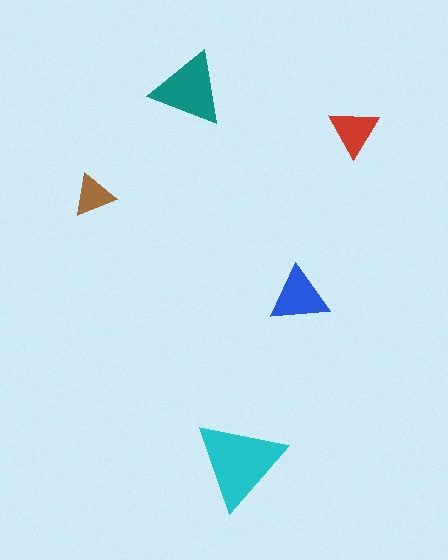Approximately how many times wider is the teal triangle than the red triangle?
About 1.5 times wider.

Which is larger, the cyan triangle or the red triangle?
The cyan one.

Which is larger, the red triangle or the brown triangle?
The red one.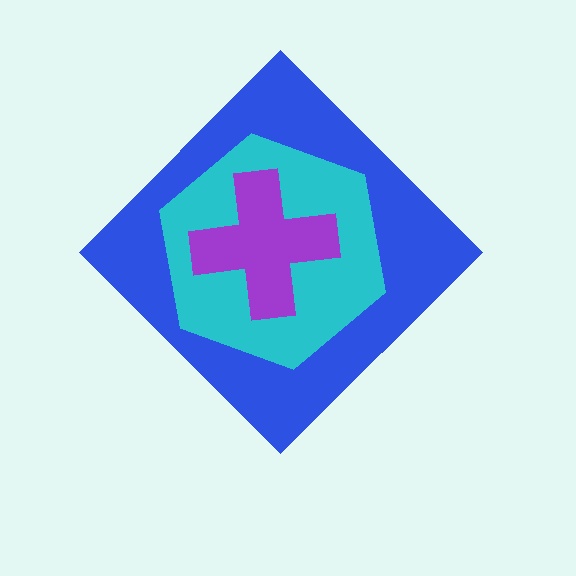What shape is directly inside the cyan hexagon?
The purple cross.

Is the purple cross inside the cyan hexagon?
Yes.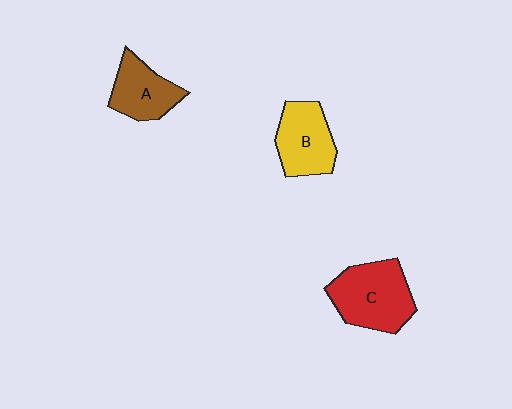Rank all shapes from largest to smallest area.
From largest to smallest: C (red), B (yellow), A (brown).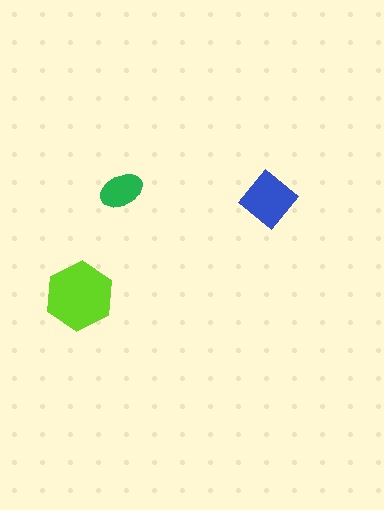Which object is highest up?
The green ellipse is topmost.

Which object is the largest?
The lime hexagon.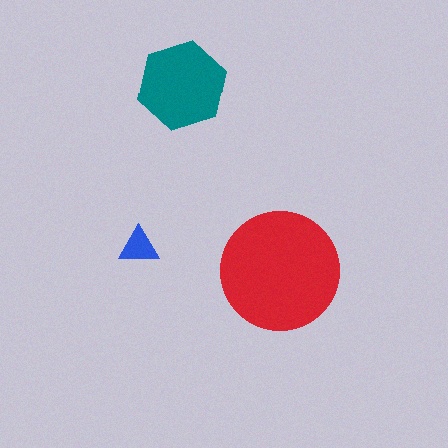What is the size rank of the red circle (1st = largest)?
1st.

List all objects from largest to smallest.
The red circle, the teal hexagon, the blue triangle.